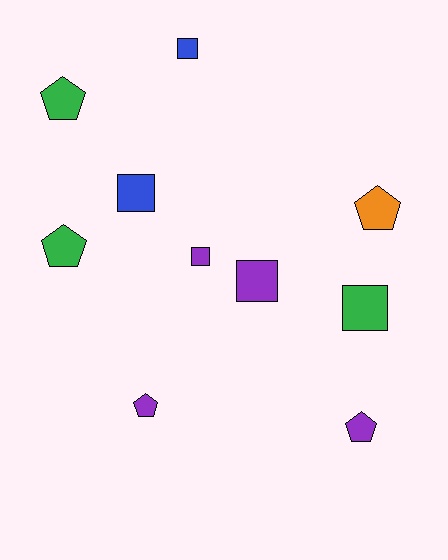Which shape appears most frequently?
Square, with 5 objects.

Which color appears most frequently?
Purple, with 4 objects.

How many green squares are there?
There is 1 green square.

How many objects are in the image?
There are 10 objects.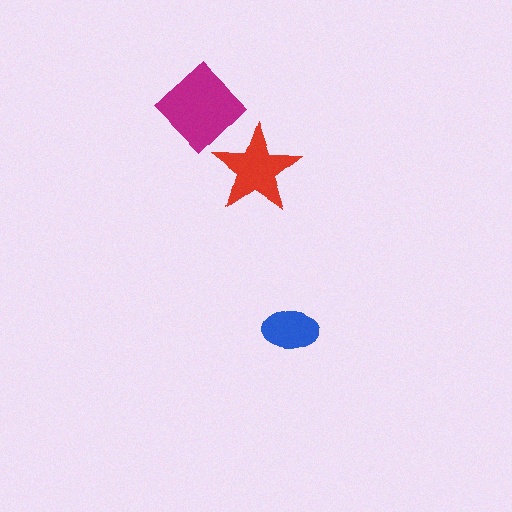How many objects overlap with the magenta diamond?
1 object overlaps with the magenta diamond.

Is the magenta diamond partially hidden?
No, no other shape covers it.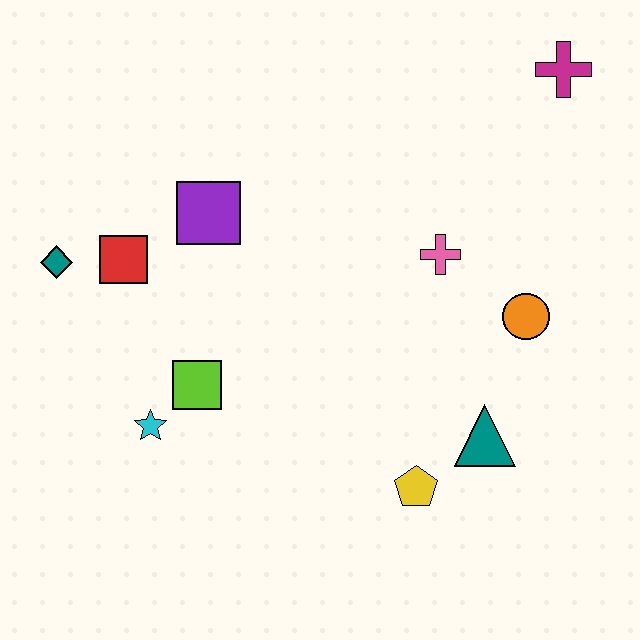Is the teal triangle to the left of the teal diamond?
No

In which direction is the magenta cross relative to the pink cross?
The magenta cross is above the pink cross.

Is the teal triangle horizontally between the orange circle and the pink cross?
Yes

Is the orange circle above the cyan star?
Yes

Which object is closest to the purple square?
The red square is closest to the purple square.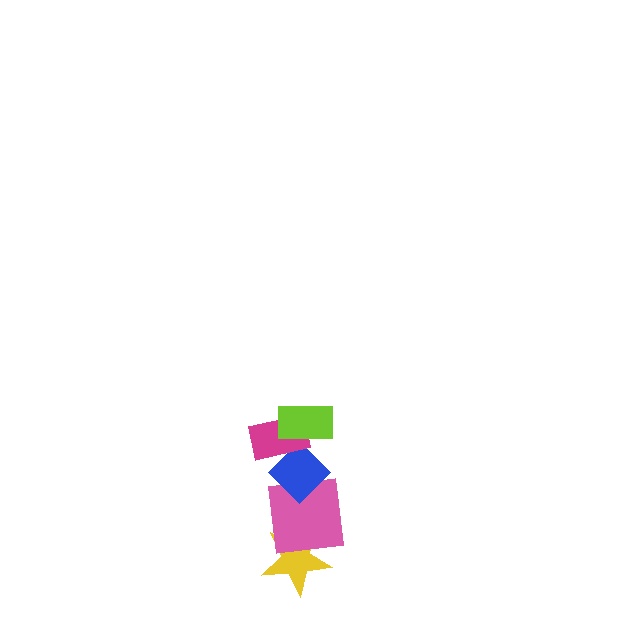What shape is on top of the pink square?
The blue diamond is on top of the pink square.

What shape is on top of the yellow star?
The pink square is on top of the yellow star.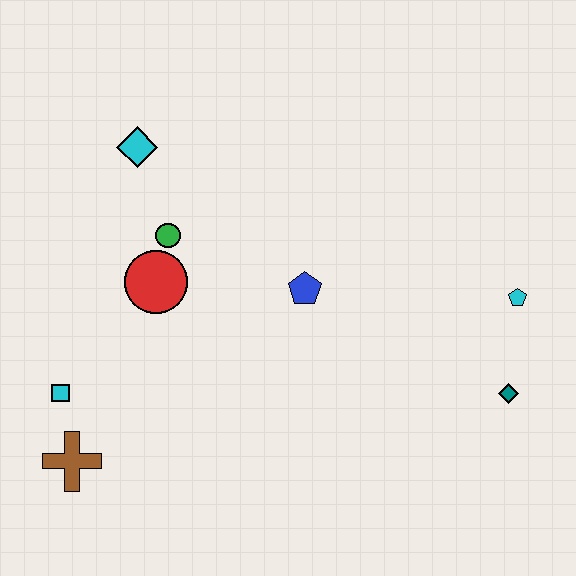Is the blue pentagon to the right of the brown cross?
Yes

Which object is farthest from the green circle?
The teal diamond is farthest from the green circle.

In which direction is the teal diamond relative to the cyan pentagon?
The teal diamond is below the cyan pentagon.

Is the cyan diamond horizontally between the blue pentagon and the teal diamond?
No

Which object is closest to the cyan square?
The brown cross is closest to the cyan square.